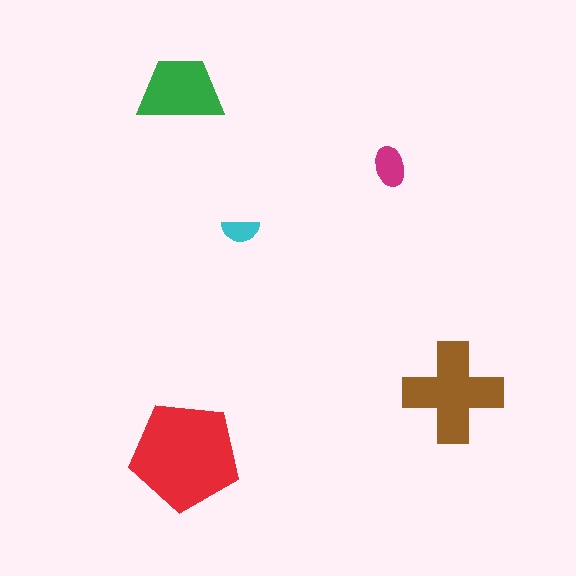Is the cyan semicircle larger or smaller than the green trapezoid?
Smaller.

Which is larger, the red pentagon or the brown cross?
The red pentagon.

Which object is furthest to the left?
The green trapezoid is leftmost.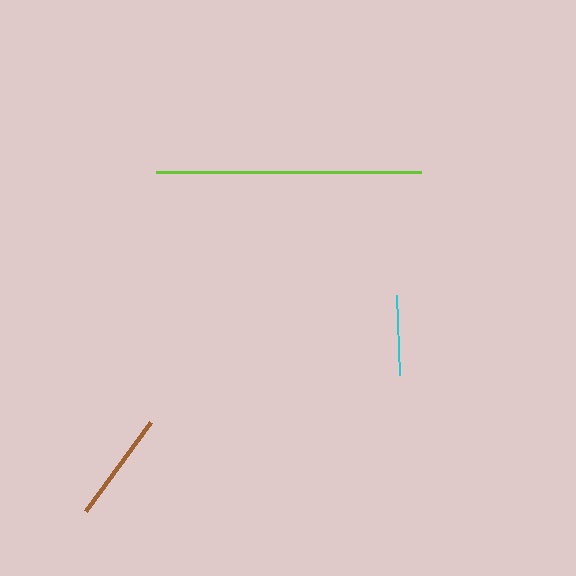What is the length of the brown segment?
The brown segment is approximately 110 pixels long.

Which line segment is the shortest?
The cyan line is the shortest at approximately 81 pixels.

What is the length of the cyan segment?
The cyan segment is approximately 81 pixels long.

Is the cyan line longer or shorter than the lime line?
The lime line is longer than the cyan line.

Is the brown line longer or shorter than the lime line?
The lime line is longer than the brown line.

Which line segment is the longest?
The lime line is the longest at approximately 265 pixels.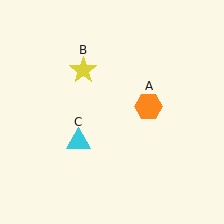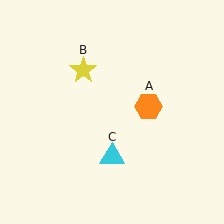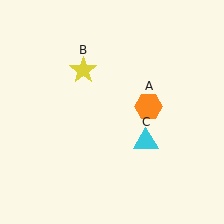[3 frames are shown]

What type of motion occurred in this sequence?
The cyan triangle (object C) rotated counterclockwise around the center of the scene.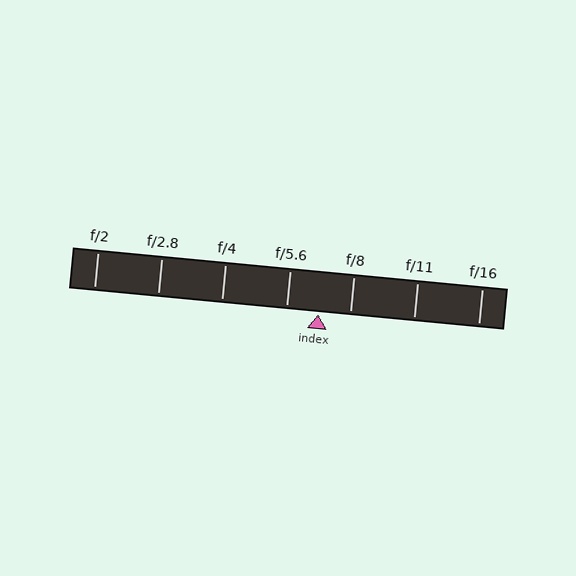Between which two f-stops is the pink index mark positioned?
The index mark is between f/5.6 and f/8.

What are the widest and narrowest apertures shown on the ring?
The widest aperture shown is f/2 and the narrowest is f/16.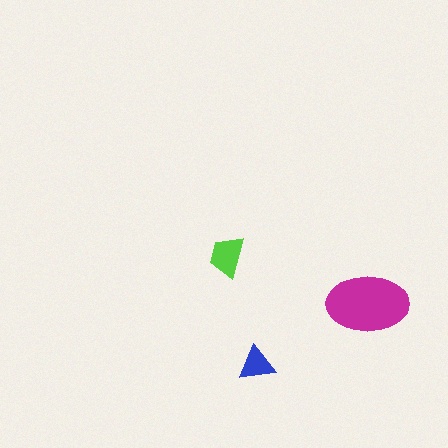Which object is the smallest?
The blue triangle.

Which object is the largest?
The magenta ellipse.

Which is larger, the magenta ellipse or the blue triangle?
The magenta ellipse.